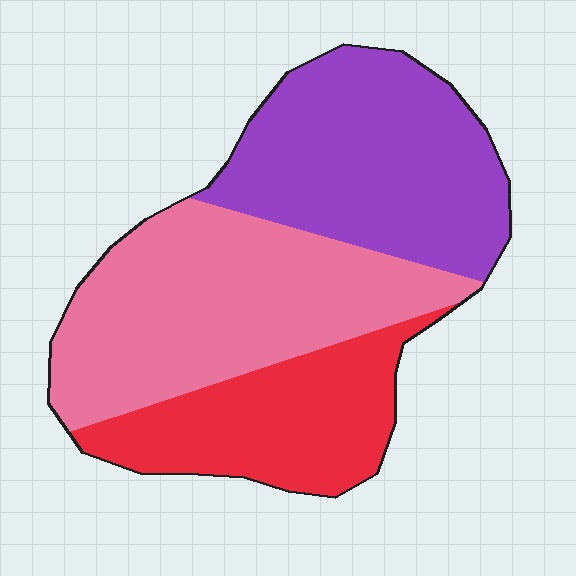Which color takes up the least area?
Red, at roughly 25%.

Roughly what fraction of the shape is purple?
Purple covers roughly 35% of the shape.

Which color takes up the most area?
Pink, at roughly 40%.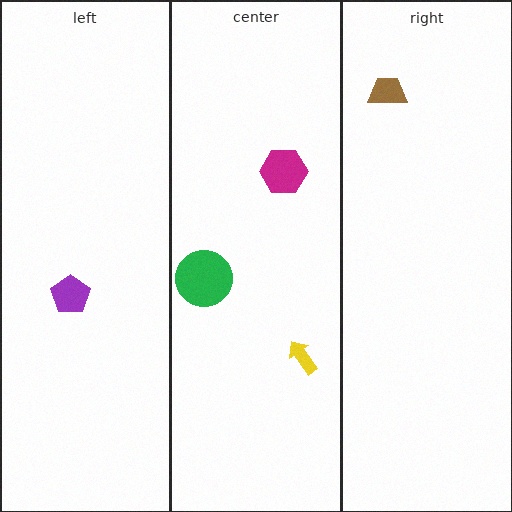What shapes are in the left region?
The purple pentagon.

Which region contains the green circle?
The center region.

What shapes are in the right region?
The brown trapezoid.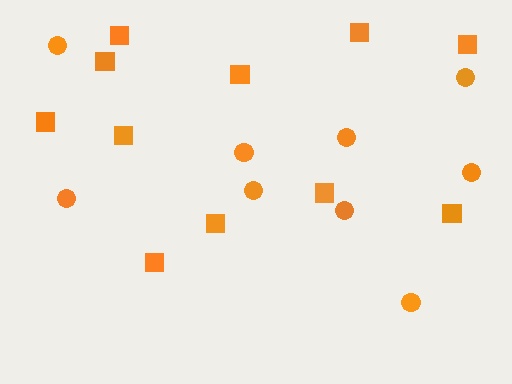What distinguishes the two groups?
There are 2 groups: one group of squares (11) and one group of circles (9).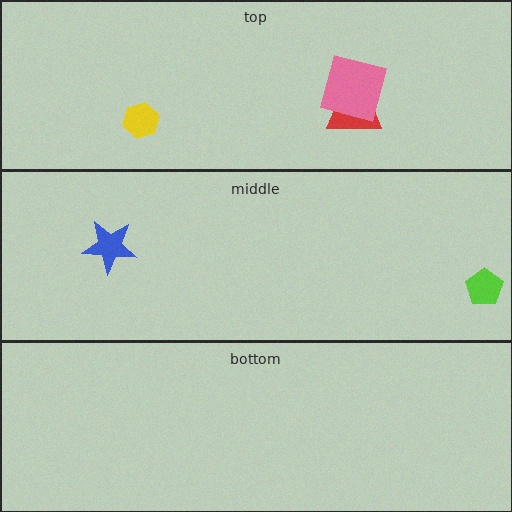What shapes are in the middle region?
The blue star, the lime pentagon.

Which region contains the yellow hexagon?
The top region.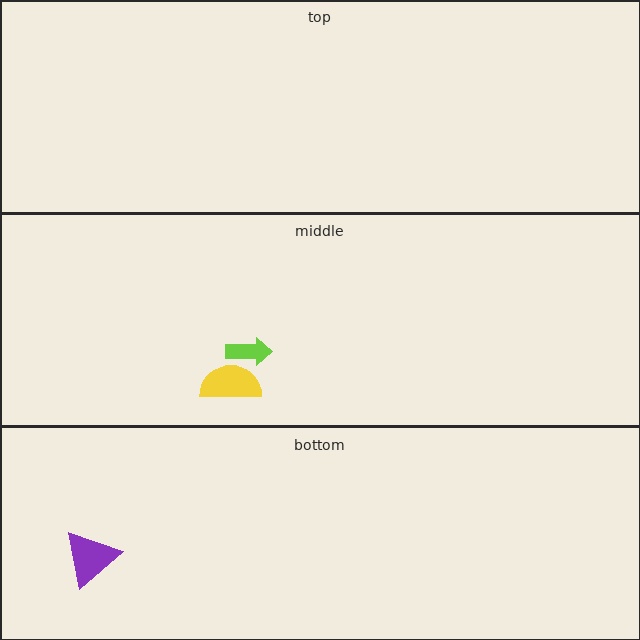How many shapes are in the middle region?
2.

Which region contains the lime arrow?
The middle region.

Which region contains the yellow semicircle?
The middle region.